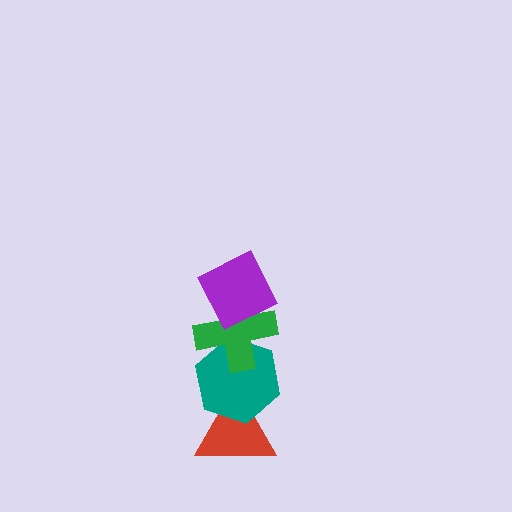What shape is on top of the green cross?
The purple diamond is on top of the green cross.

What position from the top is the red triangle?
The red triangle is 4th from the top.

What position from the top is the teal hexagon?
The teal hexagon is 3rd from the top.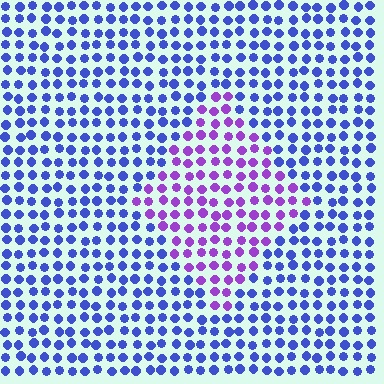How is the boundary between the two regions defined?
The boundary is defined purely by a slight shift in hue (about 47 degrees). Spacing, size, and orientation are identical on both sides.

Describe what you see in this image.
The image is filled with small blue elements in a uniform arrangement. A diamond-shaped region is visible where the elements are tinted to a slightly different hue, forming a subtle color boundary.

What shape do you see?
I see a diamond.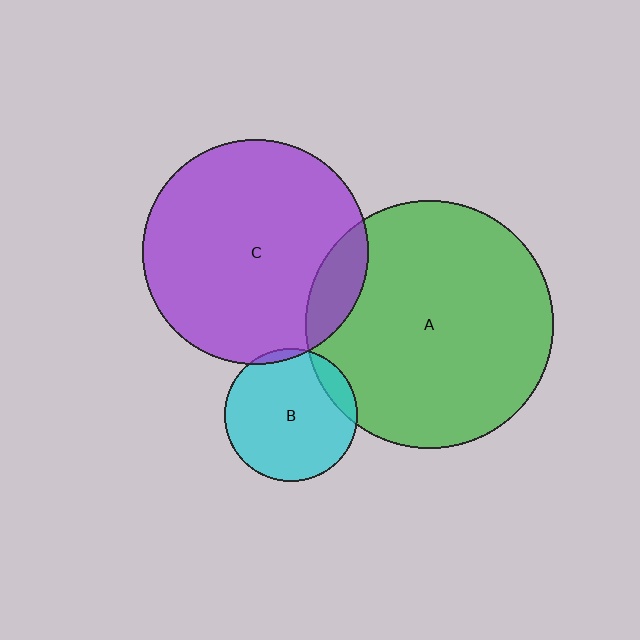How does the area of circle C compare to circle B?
Approximately 2.9 times.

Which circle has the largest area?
Circle A (green).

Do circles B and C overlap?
Yes.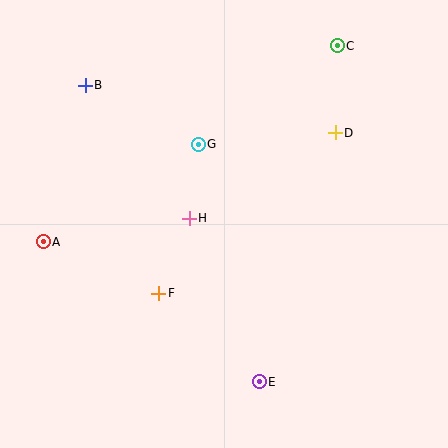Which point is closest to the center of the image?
Point H at (189, 218) is closest to the center.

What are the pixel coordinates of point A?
Point A is at (43, 242).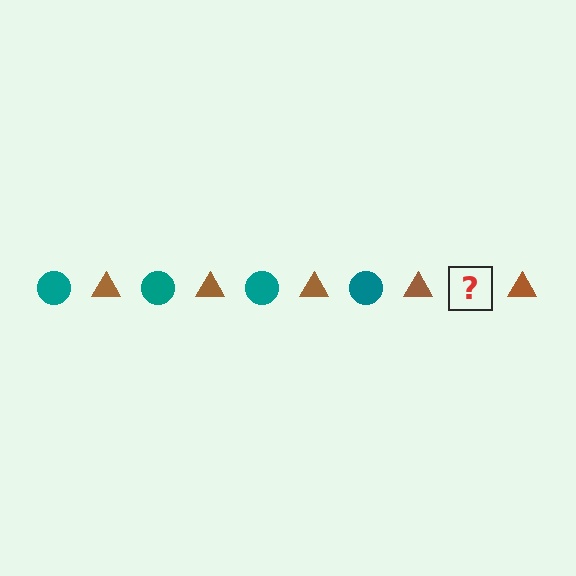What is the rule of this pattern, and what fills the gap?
The rule is that the pattern alternates between teal circle and brown triangle. The gap should be filled with a teal circle.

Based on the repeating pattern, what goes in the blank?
The blank should be a teal circle.